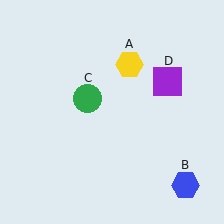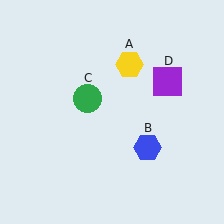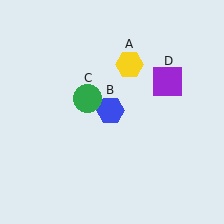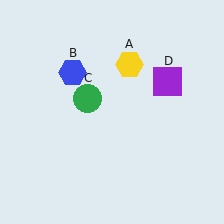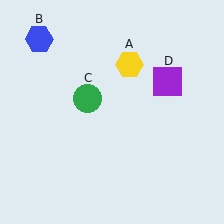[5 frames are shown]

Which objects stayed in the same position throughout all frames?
Yellow hexagon (object A) and green circle (object C) and purple square (object D) remained stationary.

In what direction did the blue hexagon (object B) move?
The blue hexagon (object B) moved up and to the left.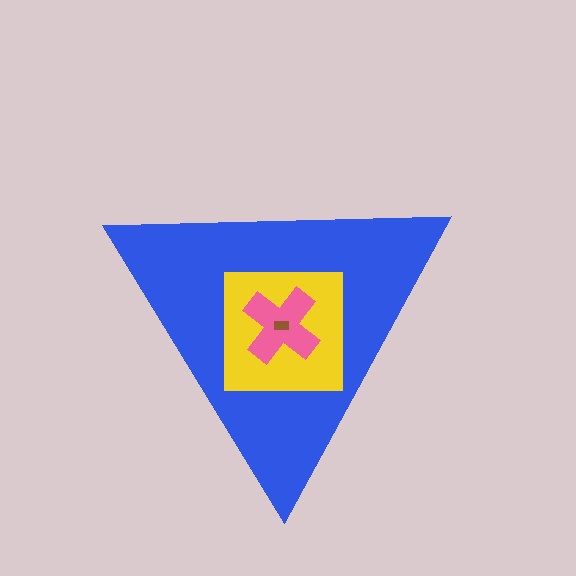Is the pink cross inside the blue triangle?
Yes.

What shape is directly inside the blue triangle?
The yellow square.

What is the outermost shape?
The blue triangle.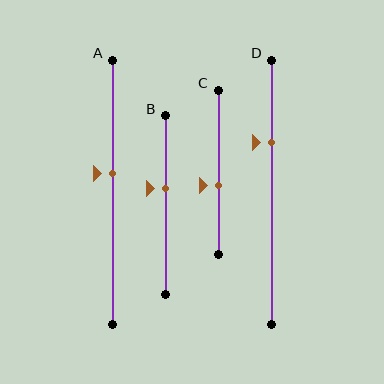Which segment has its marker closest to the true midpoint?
Segment A has its marker closest to the true midpoint.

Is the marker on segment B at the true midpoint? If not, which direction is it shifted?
No, the marker on segment B is shifted upward by about 9% of the segment length.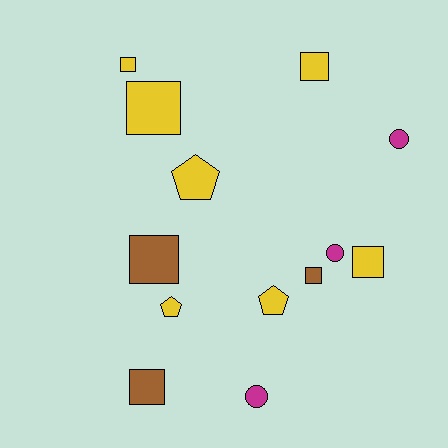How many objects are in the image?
There are 13 objects.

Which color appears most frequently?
Yellow, with 7 objects.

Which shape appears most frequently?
Square, with 7 objects.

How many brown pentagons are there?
There are no brown pentagons.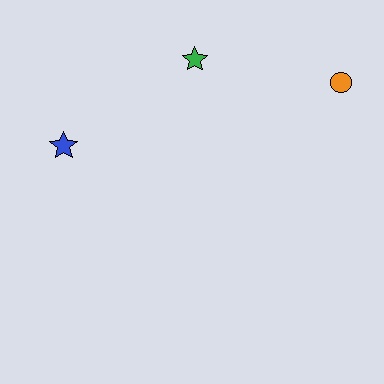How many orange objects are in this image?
There is 1 orange object.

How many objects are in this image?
There are 3 objects.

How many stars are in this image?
There are 2 stars.